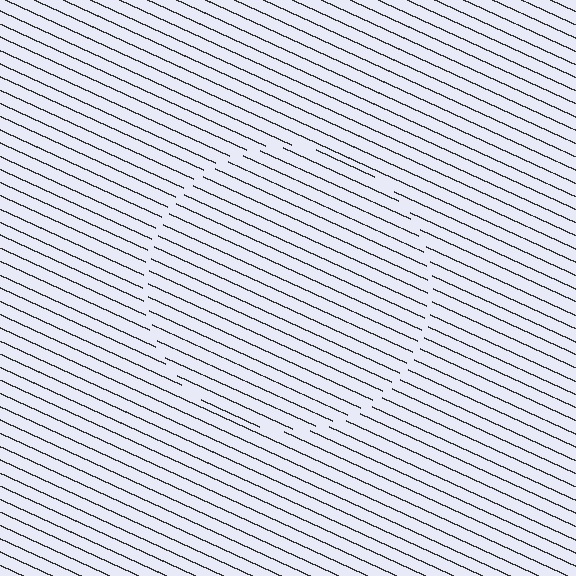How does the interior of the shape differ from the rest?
The interior of the shape contains the same grating, shifted by half a period — the contour is defined by the phase discontinuity where line-ends from the inner and outer gratings abut.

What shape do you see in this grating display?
An illusory circle. The interior of the shape contains the same grating, shifted by half a period — the contour is defined by the phase discontinuity where line-ends from the inner and outer gratings abut.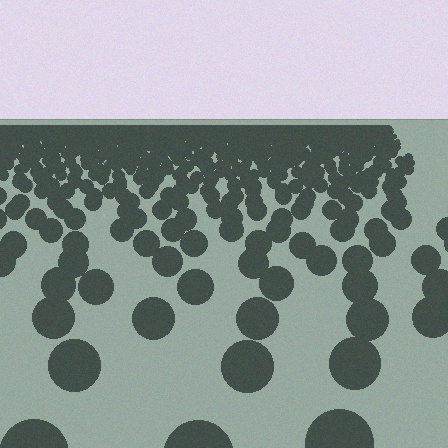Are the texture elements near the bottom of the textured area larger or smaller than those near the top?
Larger. Near the bottom, elements are closer to the viewer and appear at a bigger on-screen size.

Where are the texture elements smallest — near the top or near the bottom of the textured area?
Near the top.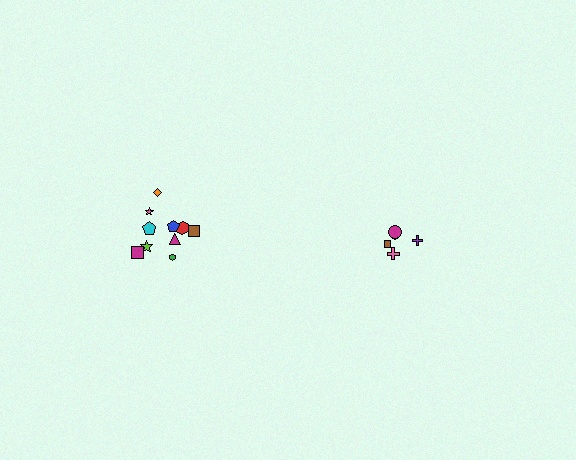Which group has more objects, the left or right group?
The left group.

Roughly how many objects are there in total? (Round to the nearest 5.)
Roughly 15 objects in total.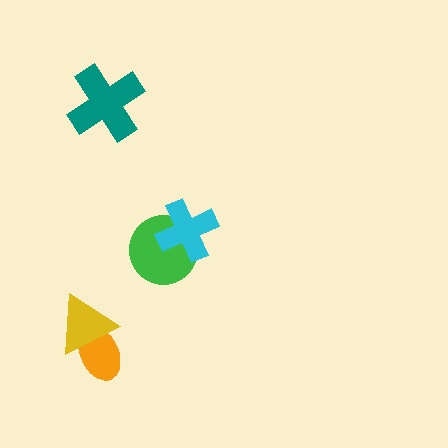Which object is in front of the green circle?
The cyan cross is in front of the green circle.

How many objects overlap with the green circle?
1 object overlaps with the green circle.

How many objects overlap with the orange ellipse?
1 object overlaps with the orange ellipse.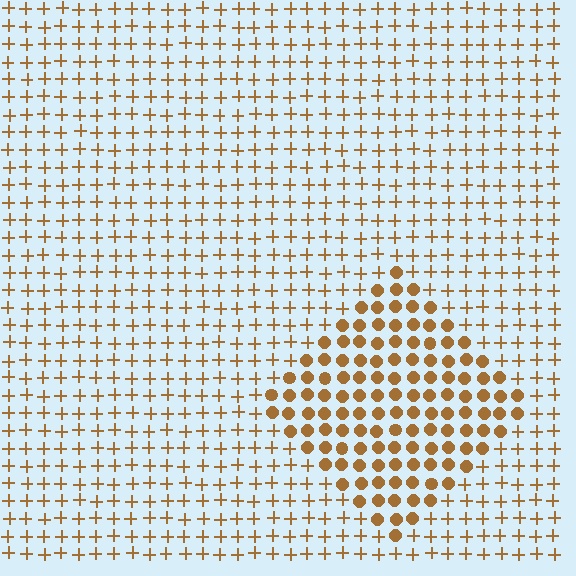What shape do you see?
I see a diamond.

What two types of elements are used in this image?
The image uses circles inside the diamond region and plus signs outside it.